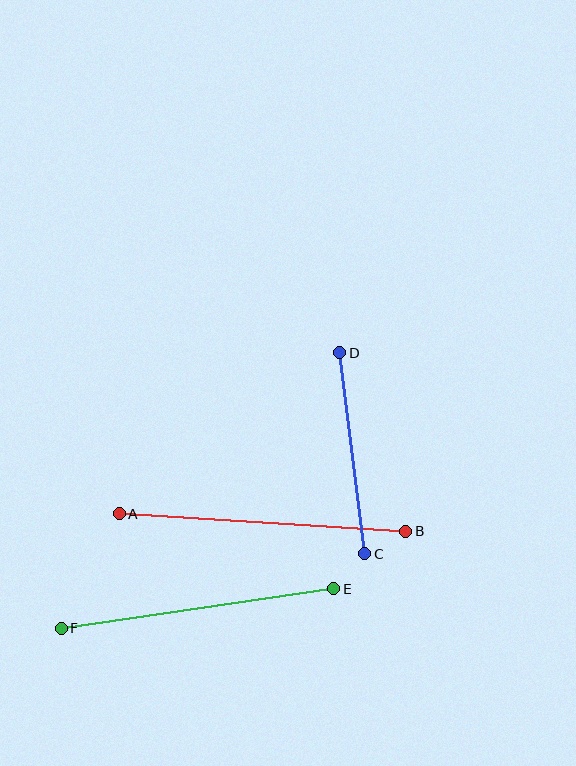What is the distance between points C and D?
The distance is approximately 203 pixels.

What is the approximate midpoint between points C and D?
The midpoint is at approximately (352, 453) pixels.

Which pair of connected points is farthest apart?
Points A and B are farthest apart.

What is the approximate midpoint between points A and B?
The midpoint is at approximately (263, 523) pixels.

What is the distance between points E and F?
The distance is approximately 275 pixels.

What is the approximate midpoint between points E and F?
The midpoint is at approximately (197, 609) pixels.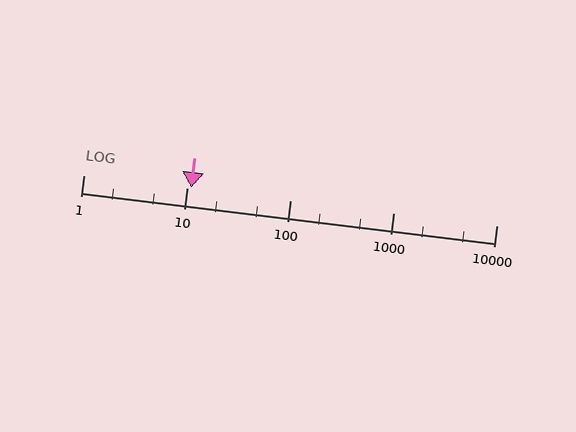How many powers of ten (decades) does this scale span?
The scale spans 4 decades, from 1 to 10000.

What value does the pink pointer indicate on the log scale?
The pointer indicates approximately 11.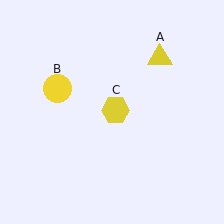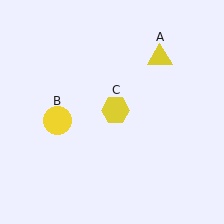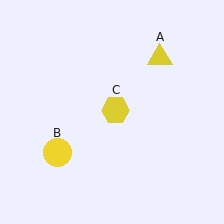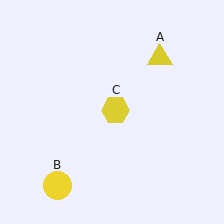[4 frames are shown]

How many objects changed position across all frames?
1 object changed position: yellow circle (object B).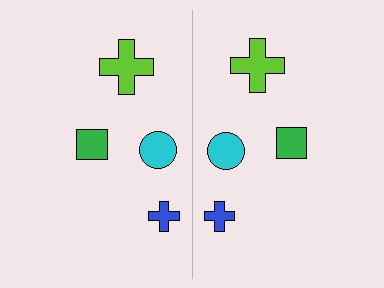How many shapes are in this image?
There are 8 shapes in this image.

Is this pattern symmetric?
Yes, this pattern has bilateral (reflection) symmetry.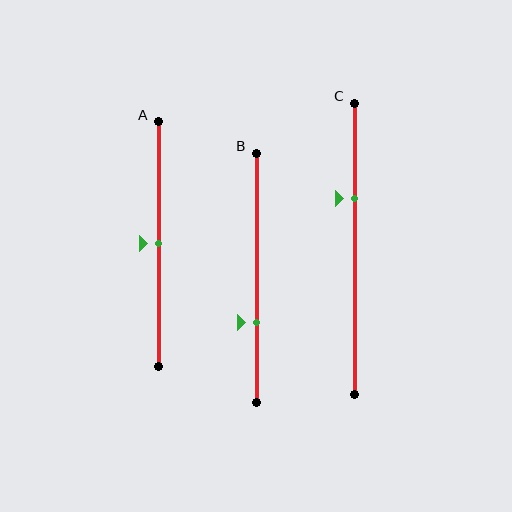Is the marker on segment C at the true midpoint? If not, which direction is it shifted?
No, the marker on segment C is shifted upward by about 17% of the segment length.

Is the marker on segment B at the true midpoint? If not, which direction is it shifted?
No, the marker on segment B is shifted downward by about 18% of the segment length.